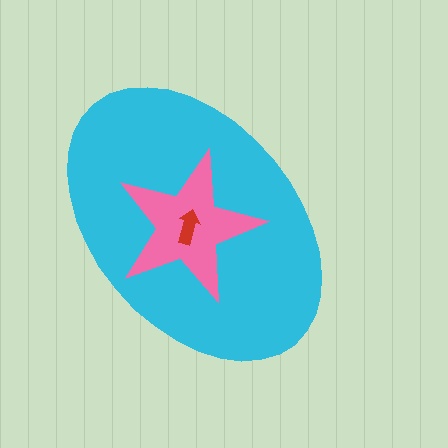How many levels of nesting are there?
3.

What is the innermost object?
The red arrow.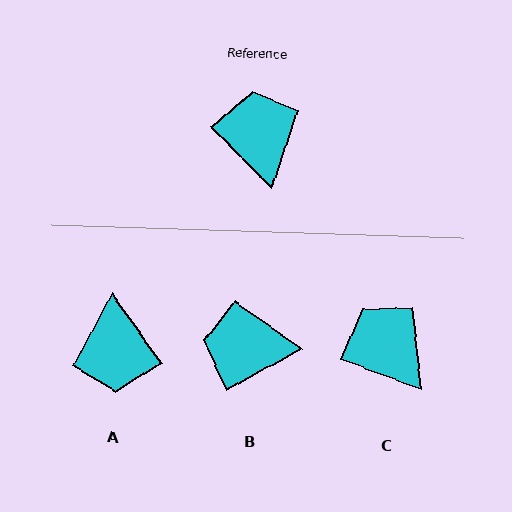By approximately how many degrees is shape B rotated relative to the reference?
Approximately 74 degrees counter-clockwise.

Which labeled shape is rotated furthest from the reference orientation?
A, about 171 degrees away.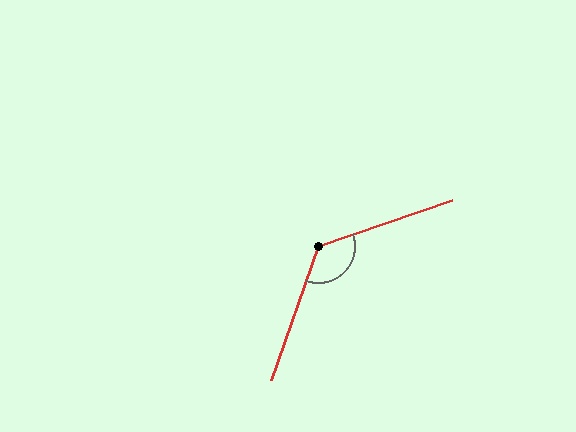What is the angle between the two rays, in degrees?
Approximately 128 degrees.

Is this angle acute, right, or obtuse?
It is obtuse.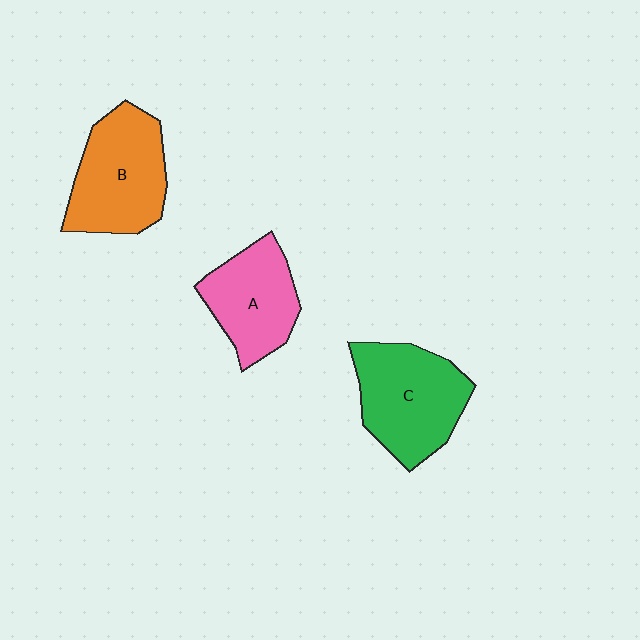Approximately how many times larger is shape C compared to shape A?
Approximately 1.3 times.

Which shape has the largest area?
Shape C (green).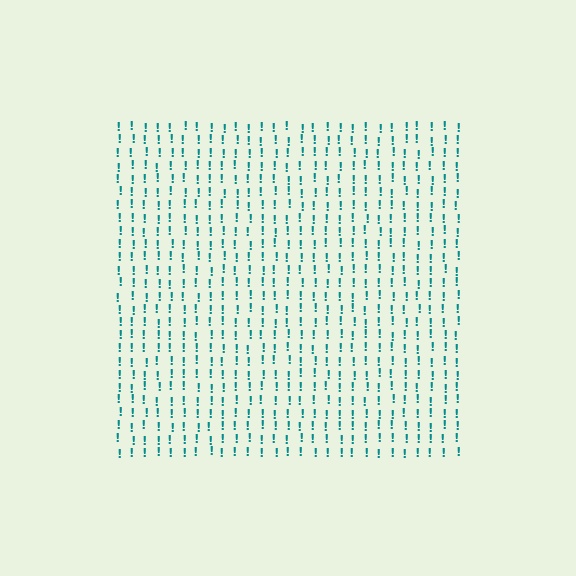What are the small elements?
The small elements are exclamation marks.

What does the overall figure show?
The overall figure shows a square.